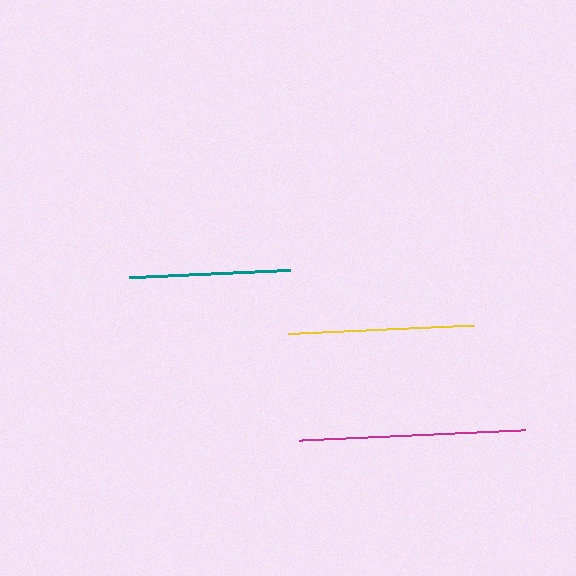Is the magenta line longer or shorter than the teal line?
The magenta line is longer than the teal line.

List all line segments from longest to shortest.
From longest to shortest: magenta, yellow, teal.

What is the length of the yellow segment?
The yellow segment is approximately 186 pixels long.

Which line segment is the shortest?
The teal line is the shortest at approximately 160 pixels.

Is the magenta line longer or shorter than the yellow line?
The magenta line is longer than the yellow line.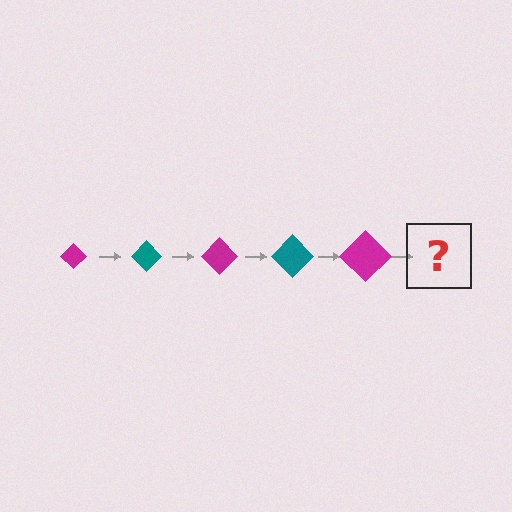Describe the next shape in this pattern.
It should be a teal diamond, larger than the previous one.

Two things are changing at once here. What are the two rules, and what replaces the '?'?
The two rules are that the diamond grows larger each step and the color cycles through magenta and teal. The '?' should be a teal diamond, larger than the previous one.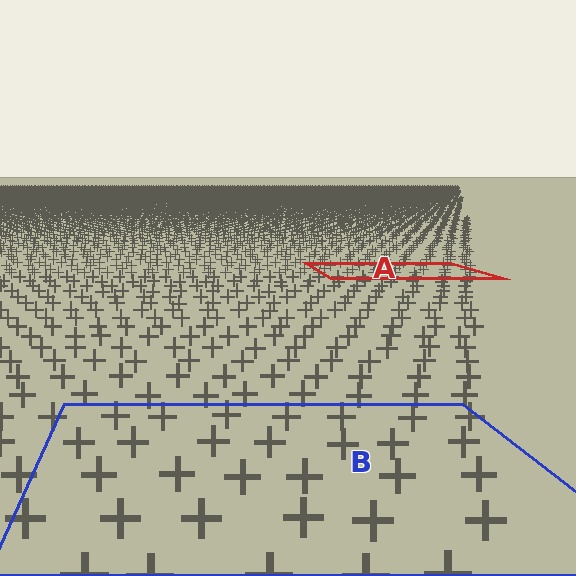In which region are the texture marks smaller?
The texture marks are smaller in region A, because it is farther away.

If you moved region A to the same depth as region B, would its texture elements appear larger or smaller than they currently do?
They would appear larger. At a closer depth, the same texture elements are projected at a bigger on-screen size.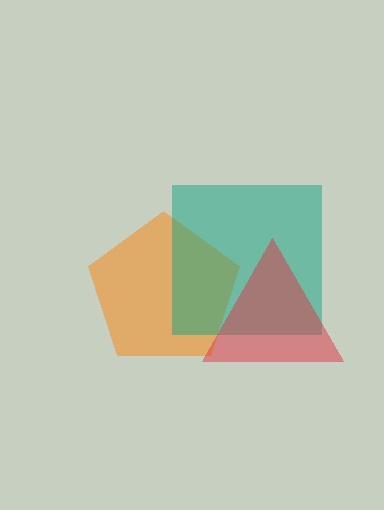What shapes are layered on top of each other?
The layered shapes are: an orange pentagon, a teal square, a red triangle.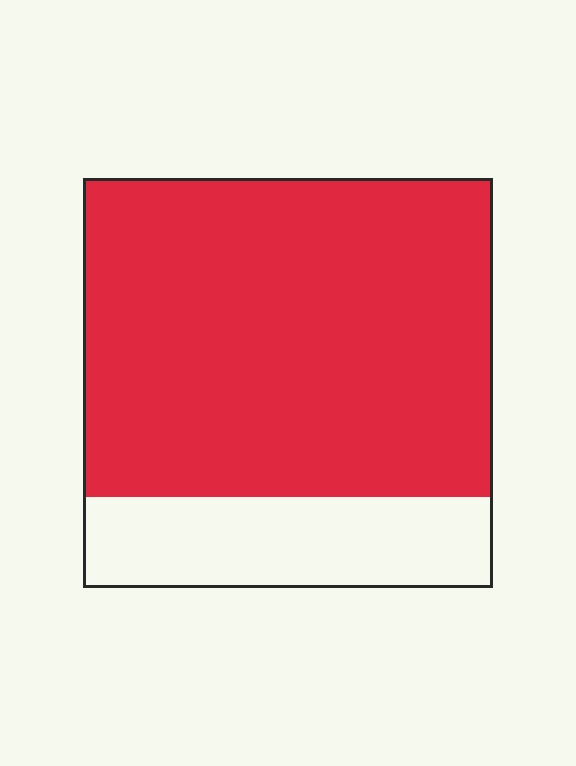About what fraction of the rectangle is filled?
About four fifths (4/5).